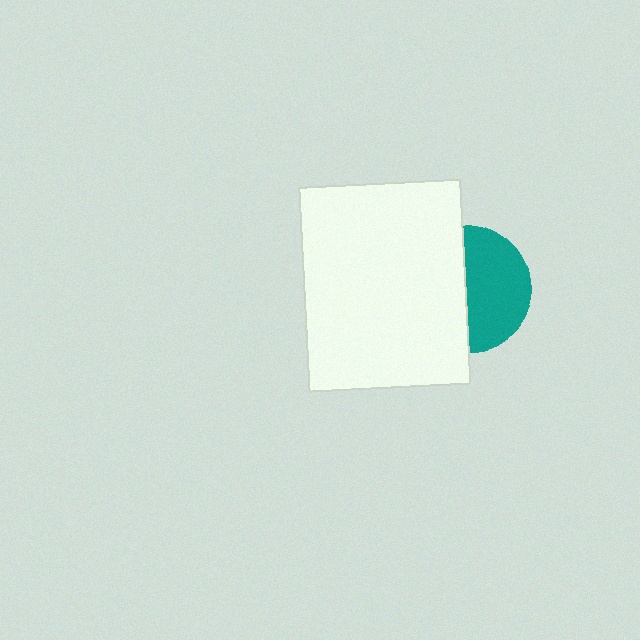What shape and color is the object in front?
The object in front is a white rectangle.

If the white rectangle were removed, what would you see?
You would see the complete teal circle.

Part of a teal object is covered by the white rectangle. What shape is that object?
It is a circle.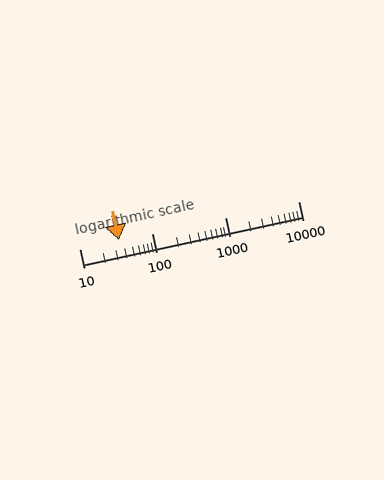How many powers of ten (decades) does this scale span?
The scale spans 3 decades, from 10 to 10000.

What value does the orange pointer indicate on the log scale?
The pointer indicates approximately 35.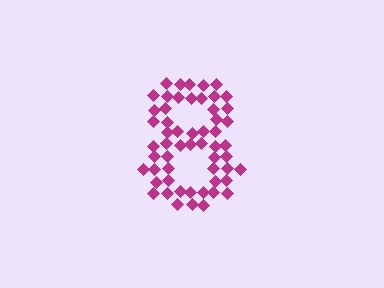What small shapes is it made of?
It is made of small diamonds.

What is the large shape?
The large shape is the digit 8.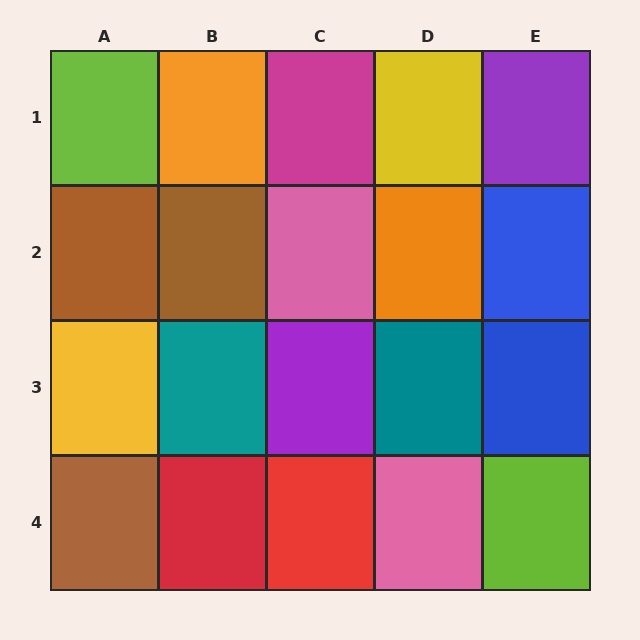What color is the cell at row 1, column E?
Purple.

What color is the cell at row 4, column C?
Red.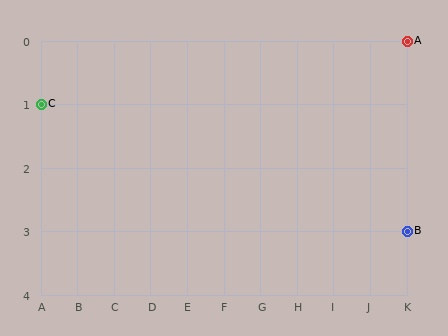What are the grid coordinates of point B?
Point B is at grid coordinates (K, 3).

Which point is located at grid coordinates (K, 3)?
Point B is at (K, 3).